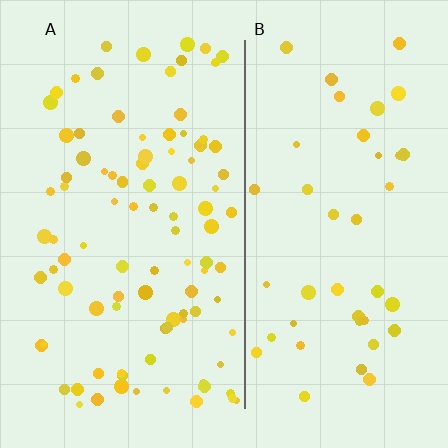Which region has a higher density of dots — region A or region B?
A (the left).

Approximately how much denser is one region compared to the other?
Approximately 2.2× — region A over region B.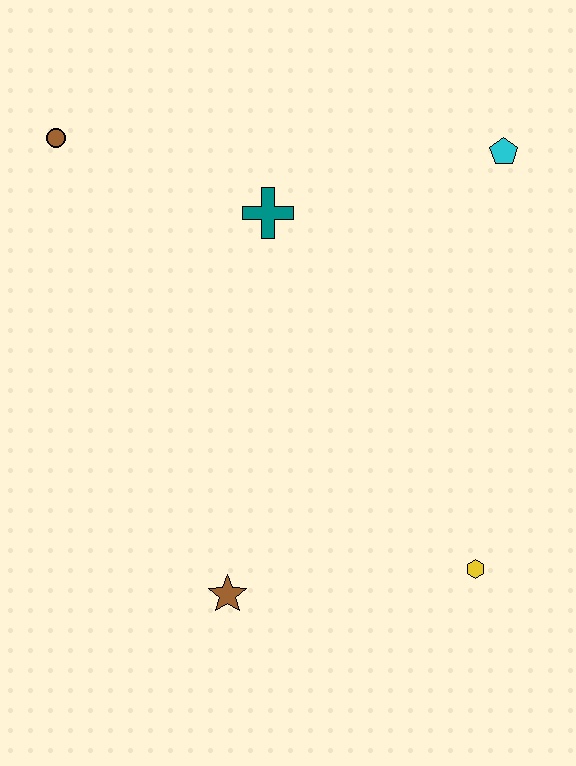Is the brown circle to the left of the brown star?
Yes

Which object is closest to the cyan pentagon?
The teal cross is closest to the cyan pentagon.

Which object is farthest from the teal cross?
The yellow hexagon is farthest from the teal cross.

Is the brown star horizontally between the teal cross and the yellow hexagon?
No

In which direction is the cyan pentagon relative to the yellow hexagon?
The cyan pentagon is above the yellow hexagon.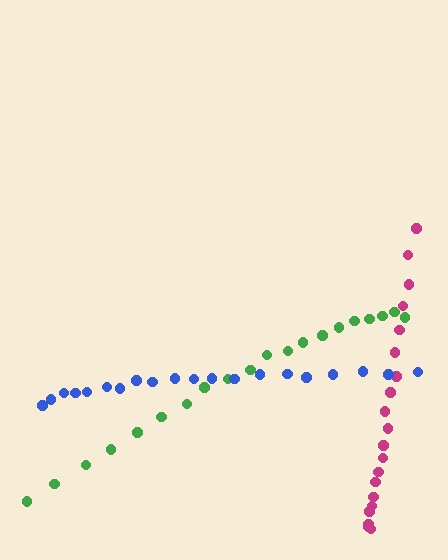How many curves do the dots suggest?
There are 3 distinct paths.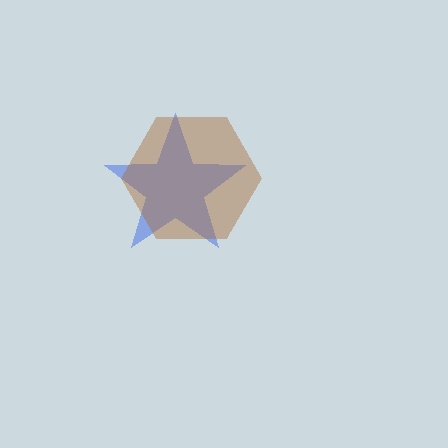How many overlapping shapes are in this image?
There are 2 overlapping shapes in the image.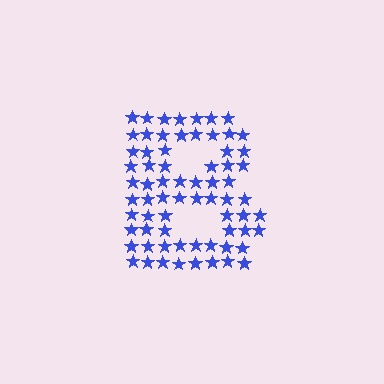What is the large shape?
The large shape is the letter B.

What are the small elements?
The small elements are stars.